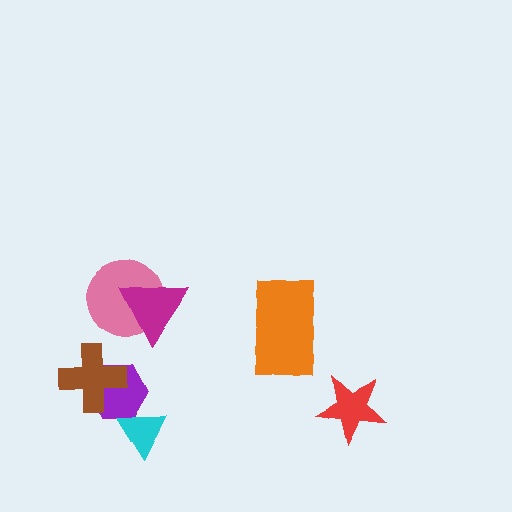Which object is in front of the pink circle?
The magenta triangle is in front of the pink circle.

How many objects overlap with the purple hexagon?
2 objects overlap with the purple hexagon.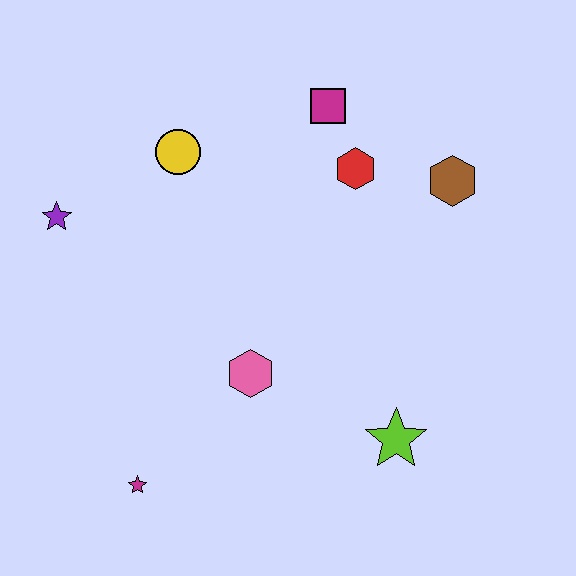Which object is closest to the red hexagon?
The magenta square is closest to the red hexagon.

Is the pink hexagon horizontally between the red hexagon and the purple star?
Yes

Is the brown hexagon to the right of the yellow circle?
Yes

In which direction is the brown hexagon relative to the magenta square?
The brown hexagon is to the right of the magenta square.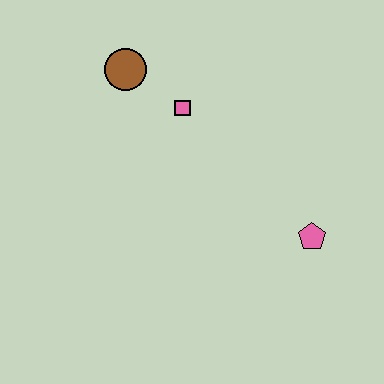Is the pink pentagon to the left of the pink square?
No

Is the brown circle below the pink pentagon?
No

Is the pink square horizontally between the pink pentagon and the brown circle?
Yes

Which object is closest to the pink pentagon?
The pink square is closest to the pink pentagon.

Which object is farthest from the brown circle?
The pink pentagon is farthest from the brown circle.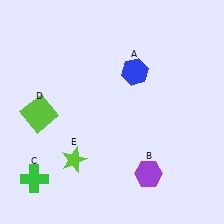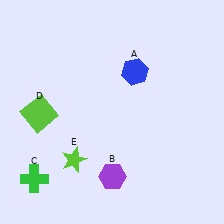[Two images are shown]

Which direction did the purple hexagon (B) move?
The purple hexagon (B) moved left.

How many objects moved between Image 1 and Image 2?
1 object moved between the two images.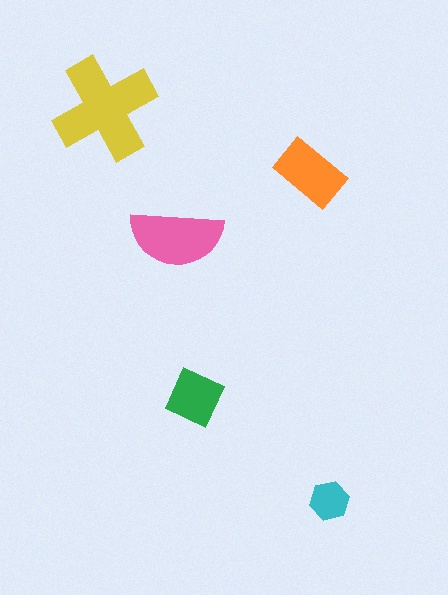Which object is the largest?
The yellow cross.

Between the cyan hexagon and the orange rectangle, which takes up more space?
The orange rectangle.